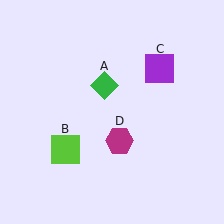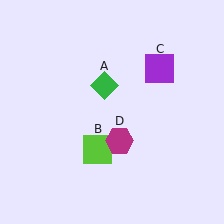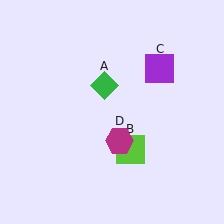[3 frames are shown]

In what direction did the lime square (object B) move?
The lime square (object B) moved right.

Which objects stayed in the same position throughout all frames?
Green diamond (object A) and purple square (object C) and magenta hexagon (object D) remained stationary.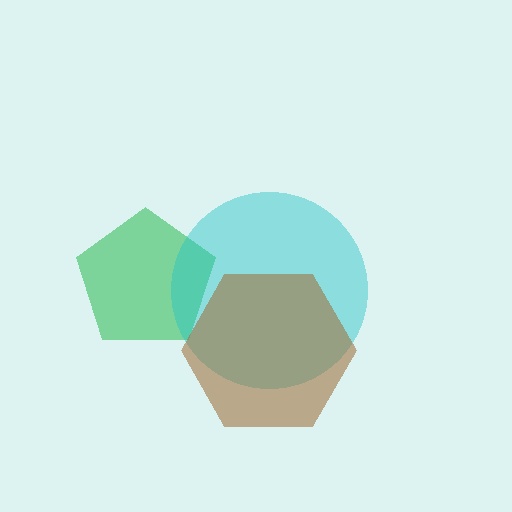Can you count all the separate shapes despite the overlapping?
Yes, there are 3 separate shapes.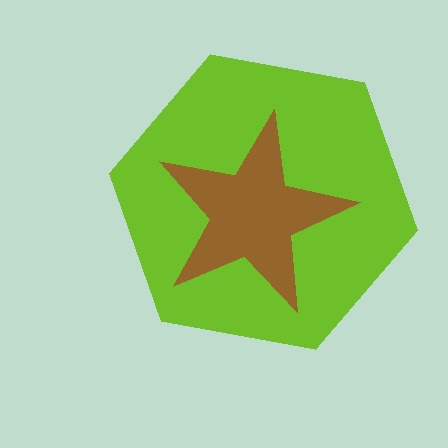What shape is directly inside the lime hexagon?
The brown star.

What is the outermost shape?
The lime hexagon.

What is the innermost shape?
The brown star.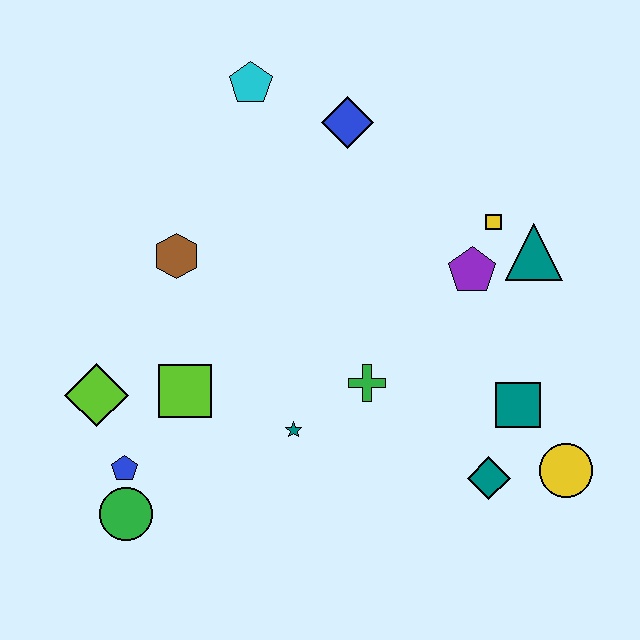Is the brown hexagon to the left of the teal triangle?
Yes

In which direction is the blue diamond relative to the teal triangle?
The blue diamond is to the left of the teal triangle.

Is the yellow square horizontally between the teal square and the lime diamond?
Yes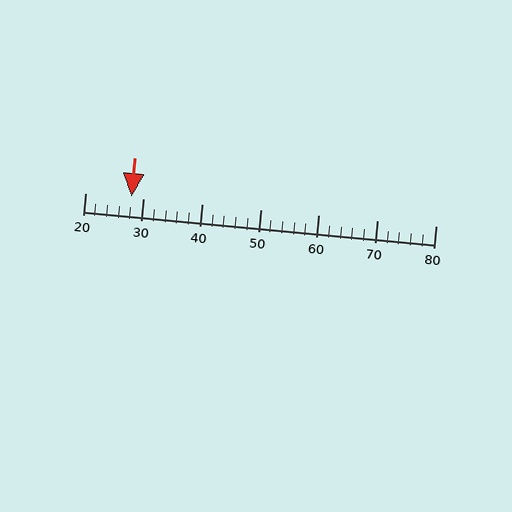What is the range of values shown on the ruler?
The ruler shows values from 20 to 80.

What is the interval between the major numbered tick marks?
The major tick marks are spaced 10 units apart.